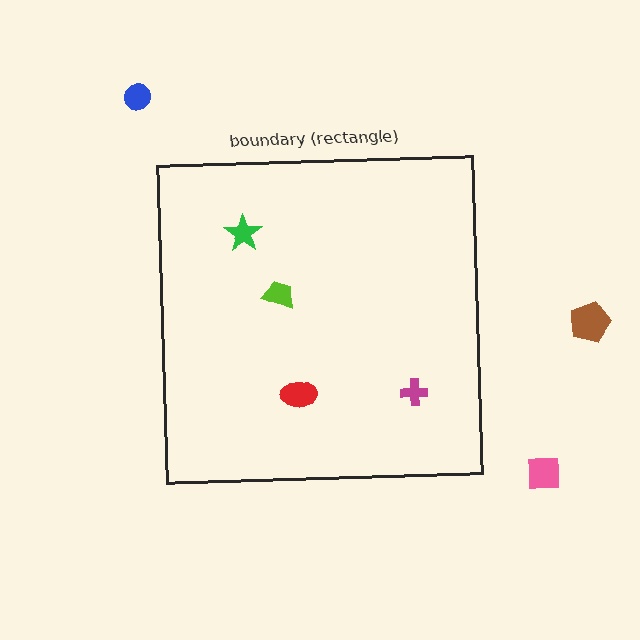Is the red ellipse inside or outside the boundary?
Inside.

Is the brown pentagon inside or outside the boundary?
Outside.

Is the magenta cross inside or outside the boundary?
Inside.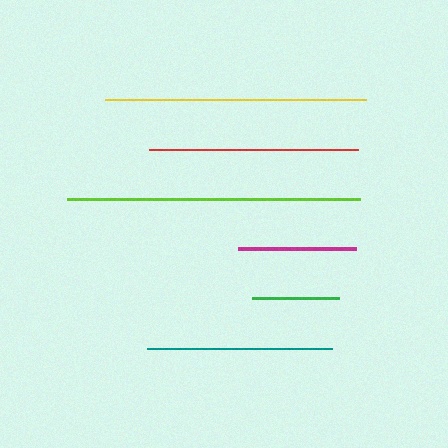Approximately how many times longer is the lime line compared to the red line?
The lime line is approximately 1.4 times the length of the red line.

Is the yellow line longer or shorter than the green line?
The yellow line is longer than the green line.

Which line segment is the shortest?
The green line is the shortest at approximately 87 pixels.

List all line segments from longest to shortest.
From longest to shortest: lime, yellow, red, teal, magenta, green.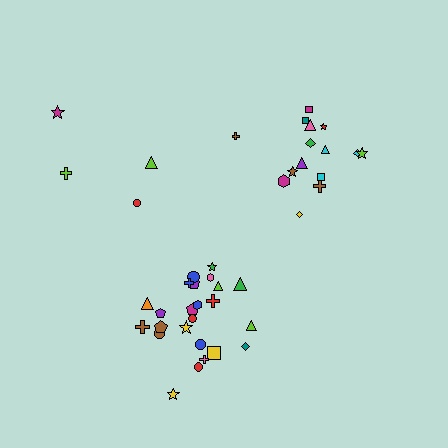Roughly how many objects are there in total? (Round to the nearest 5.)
Roughly 45 objects in total.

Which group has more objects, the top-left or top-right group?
The top-right group.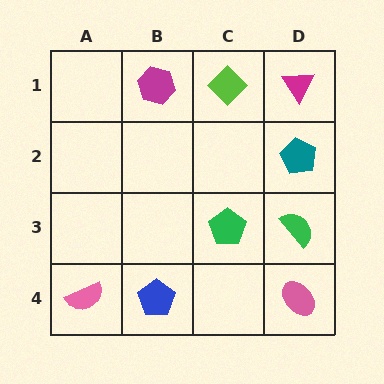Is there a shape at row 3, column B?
No, that cell is empty.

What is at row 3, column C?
A green pentagon.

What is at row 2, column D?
A teal pentagon.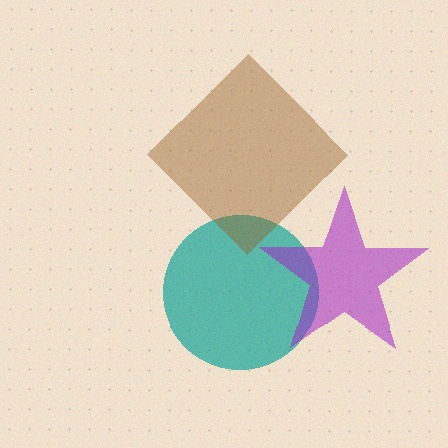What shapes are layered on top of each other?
The layered shapes are: a teal circle, a purple star, a brown diamond.